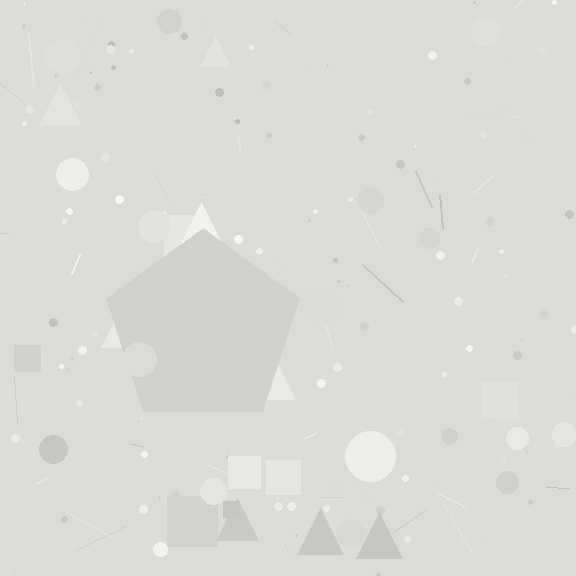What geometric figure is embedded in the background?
A pentagon is embedded in the background.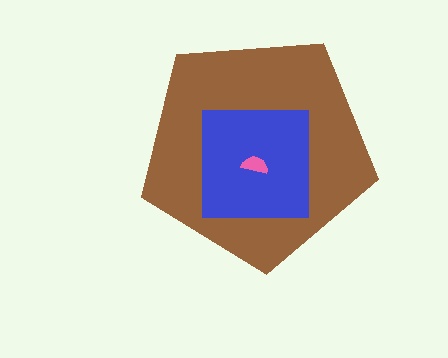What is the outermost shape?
The brown pentagon.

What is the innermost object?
The pink semicircle.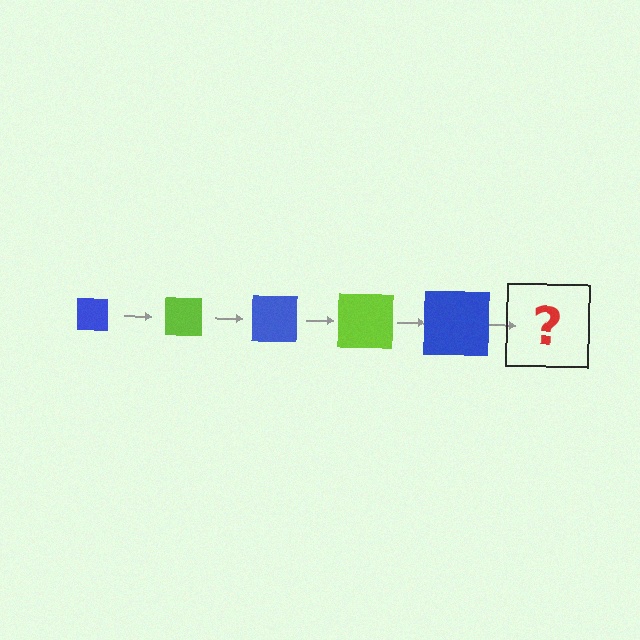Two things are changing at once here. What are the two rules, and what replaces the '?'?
The two rules are that the square grows larger each step and the color cycles through blue and lime. The '?' should be a lime square, larger than the previous one.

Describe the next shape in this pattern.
It should be a lime square, larger than the previous one.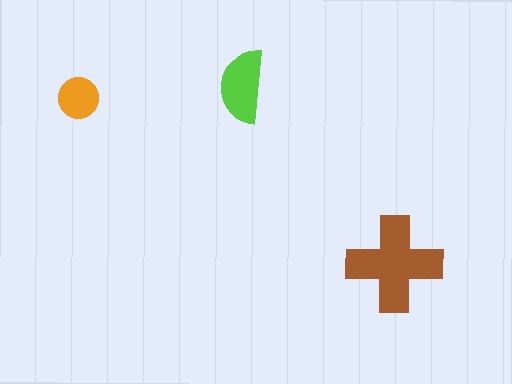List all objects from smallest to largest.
The orange circle, the lime semicircle, the brown cross.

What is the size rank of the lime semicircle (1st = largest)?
2nd.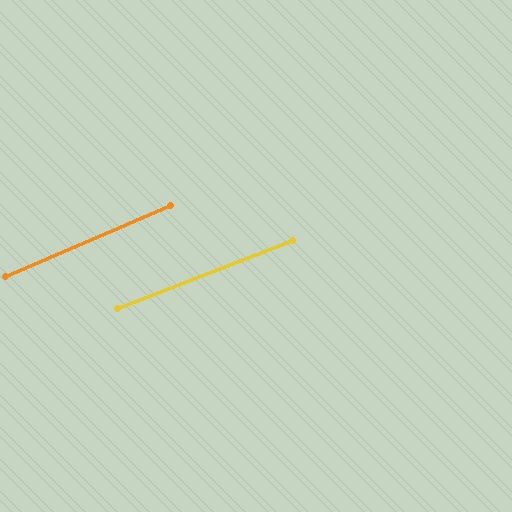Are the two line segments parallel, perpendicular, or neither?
Parallel — their directions differ by only 1.7°.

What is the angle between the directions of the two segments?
Approximately 2 degrees.